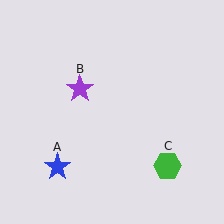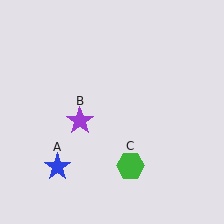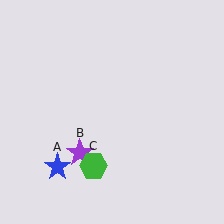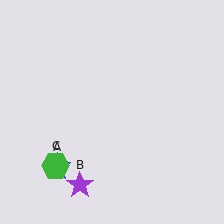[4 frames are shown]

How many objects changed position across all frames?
2 objects changed position: purple star (object B), green hexagon (object C).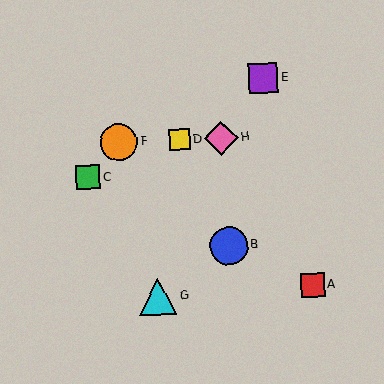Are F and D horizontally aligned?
Yes, both are at y≈142.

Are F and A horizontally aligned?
No, F is at y≈142 and A is at y≈285.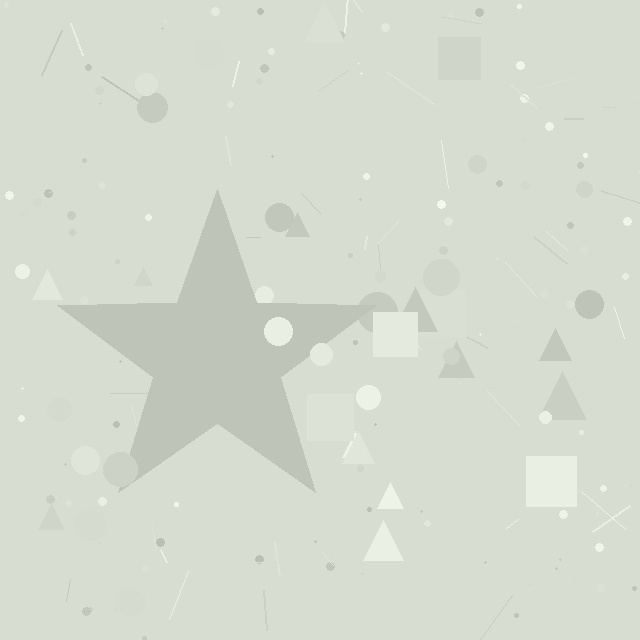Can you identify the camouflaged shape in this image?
The camouflaged shape is a star.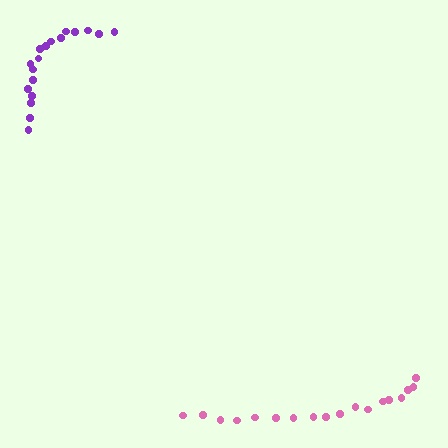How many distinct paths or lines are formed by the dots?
There are 2 distinct paths.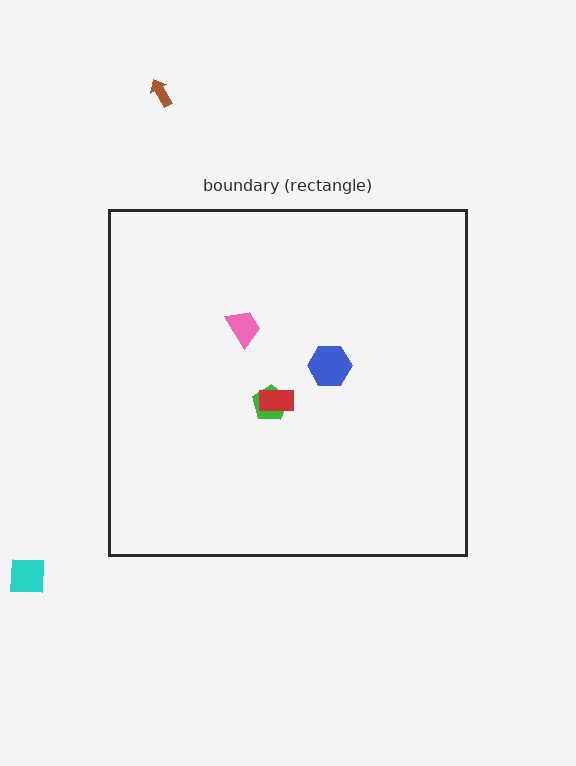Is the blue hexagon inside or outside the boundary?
Inside.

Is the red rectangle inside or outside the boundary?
Inside.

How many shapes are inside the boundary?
4 inside, 2 outside.